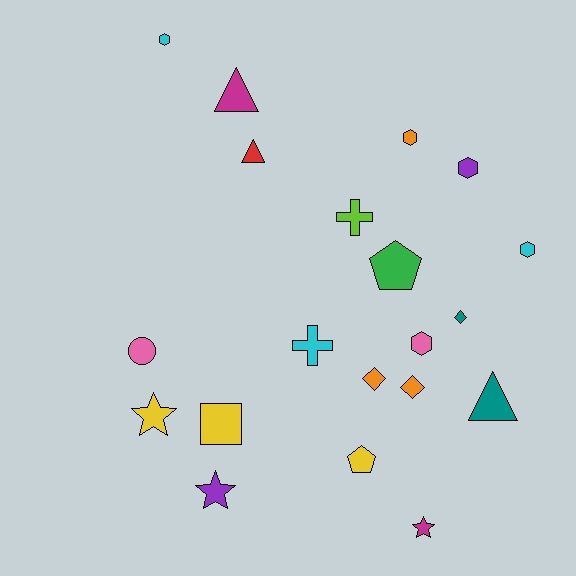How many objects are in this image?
There are 20 objects.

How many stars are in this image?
There are 3 stars.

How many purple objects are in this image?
There are 2 purple objects.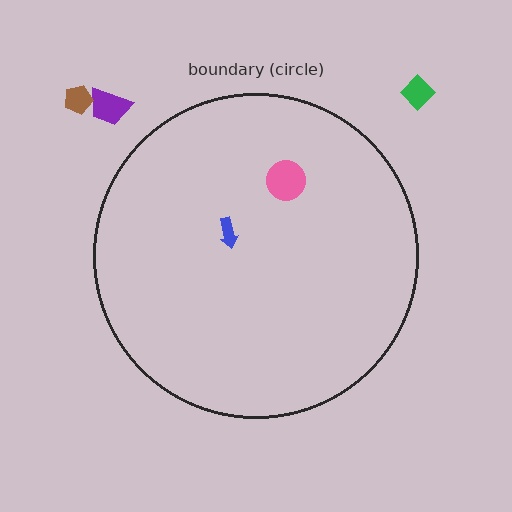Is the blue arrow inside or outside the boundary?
Inside.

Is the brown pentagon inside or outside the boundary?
Outside.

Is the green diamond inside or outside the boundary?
Outside.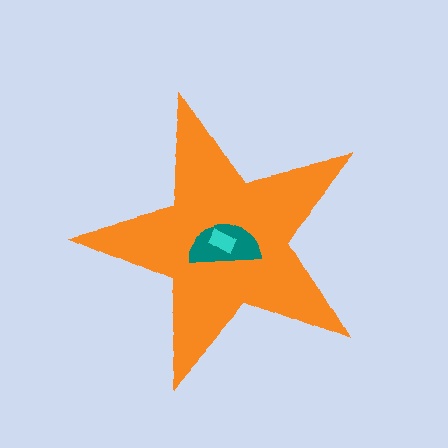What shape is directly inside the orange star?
The teal semicircle.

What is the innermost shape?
The cyan rectangle.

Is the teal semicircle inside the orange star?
Yes.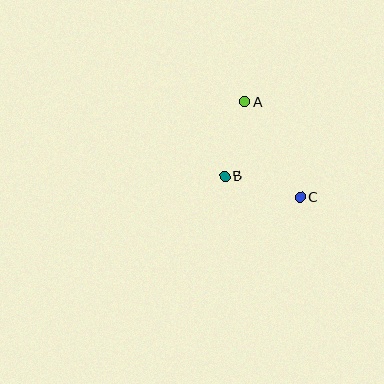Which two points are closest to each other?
Points A and B are closest to each other.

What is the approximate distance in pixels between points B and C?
The distance between B and C is approximately 79 pixels.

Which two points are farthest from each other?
Points A and C are farthest from each other.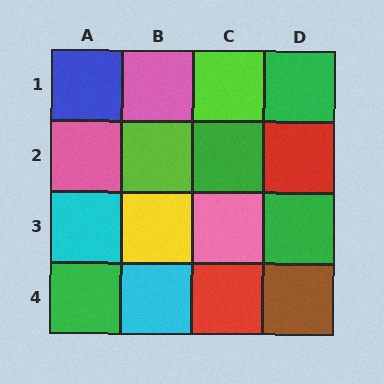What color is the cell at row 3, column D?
Green.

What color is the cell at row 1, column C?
Lime.